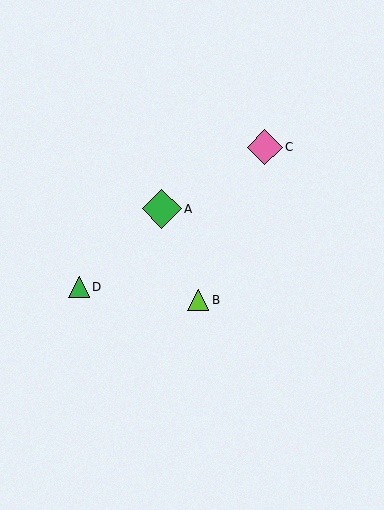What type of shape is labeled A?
Shape A is a green diamond.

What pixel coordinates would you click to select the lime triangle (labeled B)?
Click at (198, 300) to select the lime triangle B.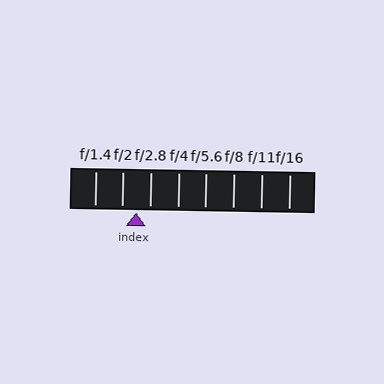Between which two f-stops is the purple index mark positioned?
The index mark is between f/2 and f/2.8.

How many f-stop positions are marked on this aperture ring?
There are 8 f-stop positions marked.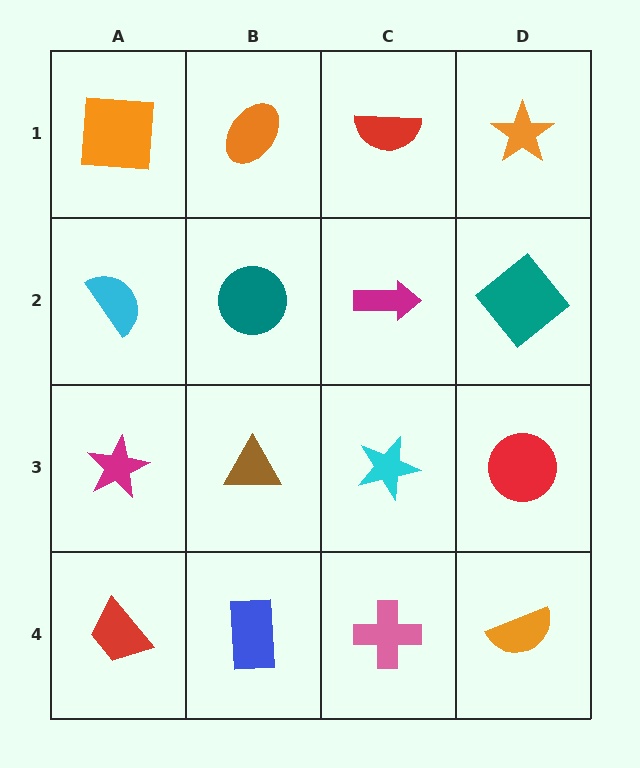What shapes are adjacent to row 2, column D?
An orange star (row 1, column D), a red circle (row 3, column D), a magenta arrow (row 2, column C).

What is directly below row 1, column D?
A teal diamond.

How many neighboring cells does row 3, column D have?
3.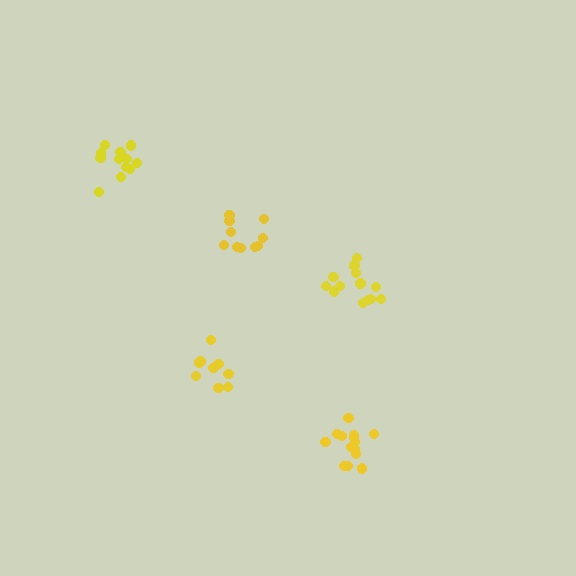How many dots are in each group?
Group 1: 10 dots, Group 2: 9 dots, Group 3: 13 dots, Group 4: 12 dots, Group 5: 14 dots (58 total).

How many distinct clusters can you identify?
There are 5 distinct clusters.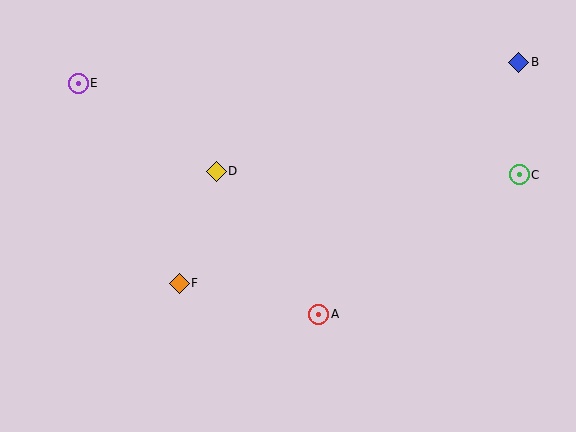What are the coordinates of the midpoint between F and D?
The midpoint between F and D is at (198, 227).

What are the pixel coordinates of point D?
Point D is at (216, 171).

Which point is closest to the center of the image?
Point D at (216, 171) is closest to the center.